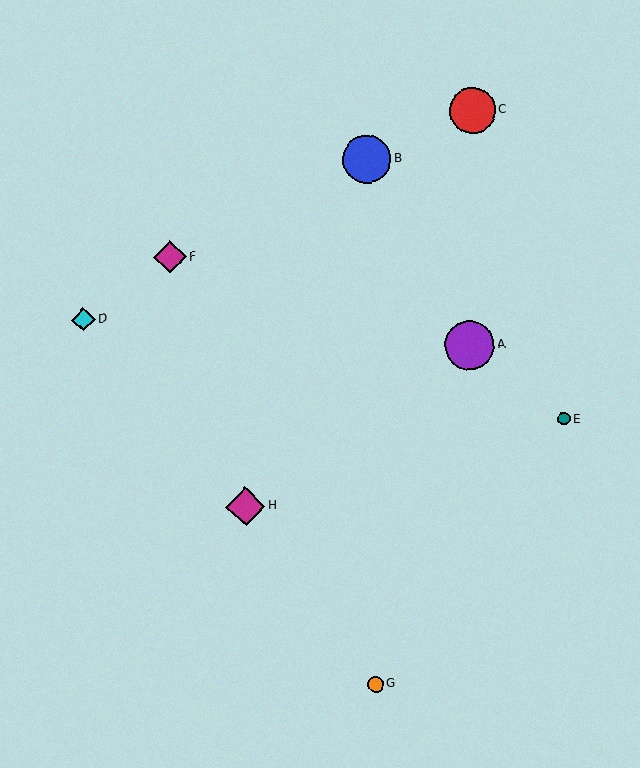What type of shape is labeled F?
Shape F is a magenta diamond.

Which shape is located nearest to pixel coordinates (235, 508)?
The magenta diamond (labeled H) at (245, 507) is nearest to that location.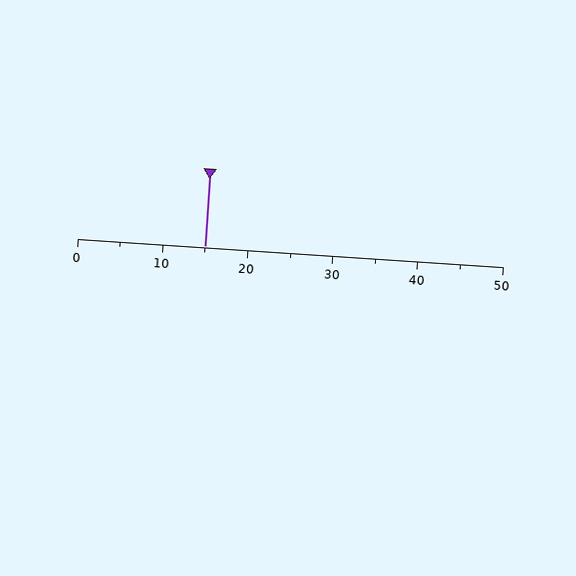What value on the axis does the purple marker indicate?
The marker indicates approximately 15.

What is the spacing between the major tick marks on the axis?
The major ticks are spaced 10 apart.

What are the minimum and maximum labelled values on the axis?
The axis runs from 0 to 50.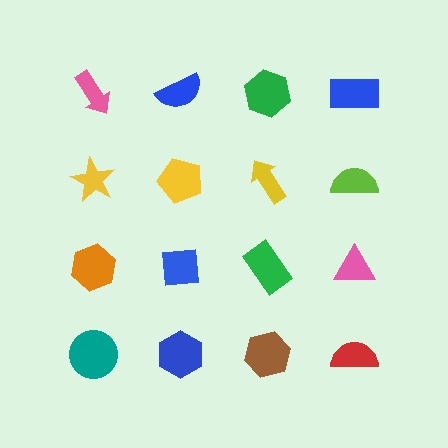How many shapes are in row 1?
4 shapes.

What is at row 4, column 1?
A teal circle.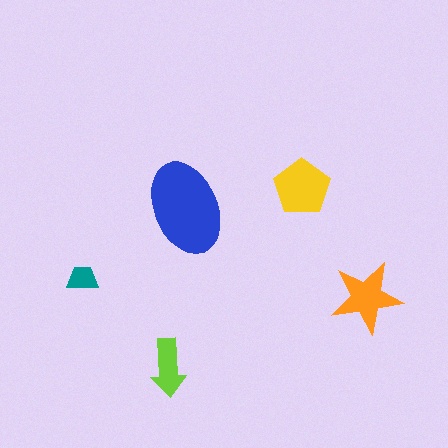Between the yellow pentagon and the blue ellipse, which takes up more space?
The blue ellipse.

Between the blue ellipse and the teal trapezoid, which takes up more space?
The blue ellipse.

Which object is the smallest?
The teal trapezoid.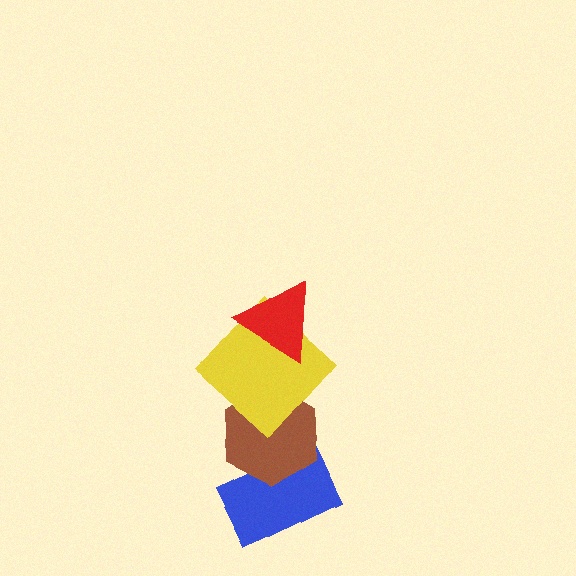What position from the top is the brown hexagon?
The brown hexagon is 3rd from the top.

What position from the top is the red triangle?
The red triangle is 1st from the top.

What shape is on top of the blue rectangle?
The brown hexagon is on top of the blue rectangle.